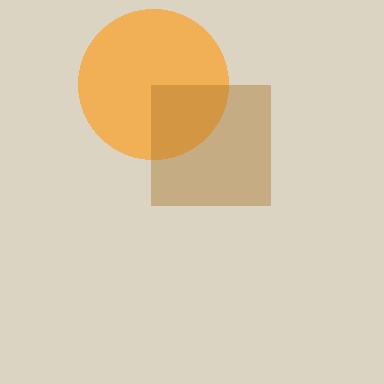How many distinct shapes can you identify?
There are 2 distinct shapes: an orange circle, a brown square.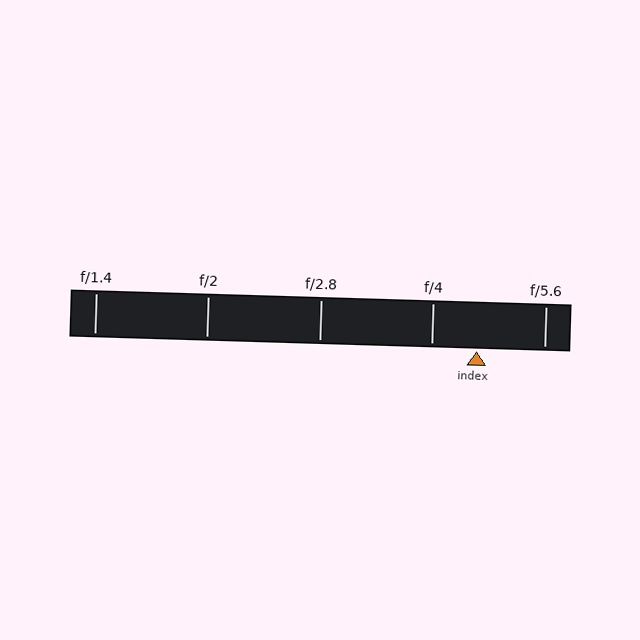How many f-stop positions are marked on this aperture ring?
There are 5 f-stop positions marked.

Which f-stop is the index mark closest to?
The index mark is closest to f/4.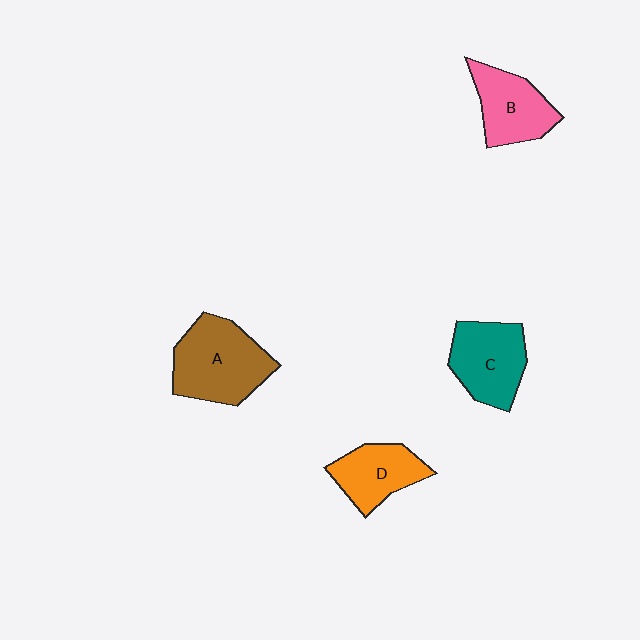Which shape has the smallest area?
Shape D (orange).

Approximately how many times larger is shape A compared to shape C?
Approximately 1.2 times.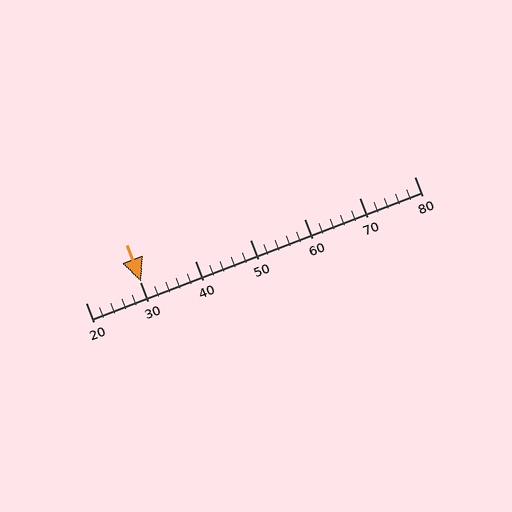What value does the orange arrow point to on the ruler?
The orange arrow points to approximately 30.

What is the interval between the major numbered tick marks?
The major tick marks are spaced 10 units apart.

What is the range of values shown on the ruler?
The ruler shows values from 20 to 80.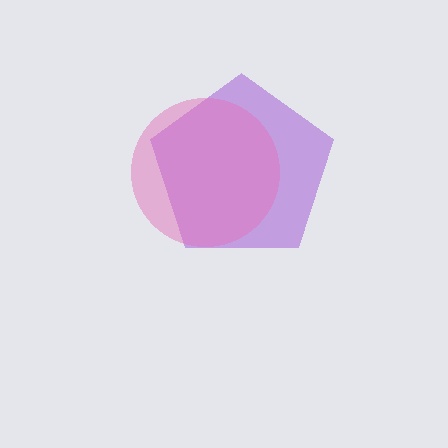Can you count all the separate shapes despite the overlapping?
Yes, there are 2 separate shapes.